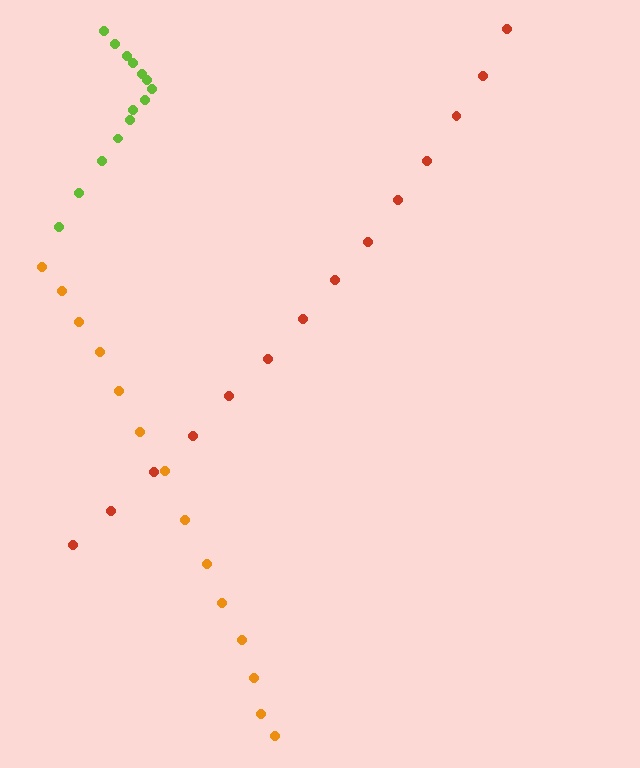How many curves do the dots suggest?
There are 3 distinct paths.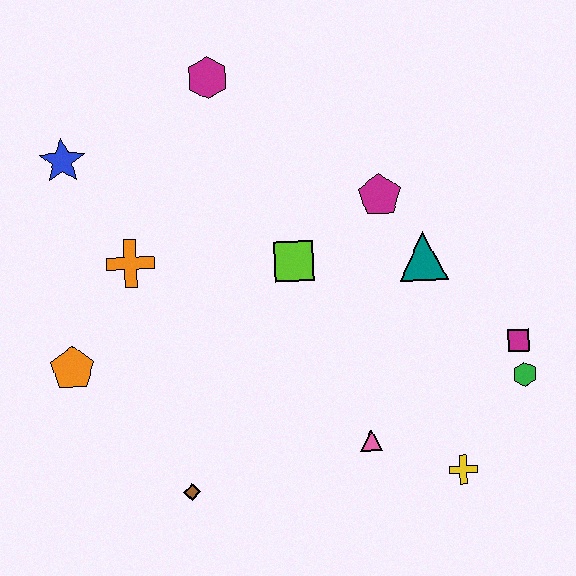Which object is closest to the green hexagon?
The magenta square is closest to the green hexagon.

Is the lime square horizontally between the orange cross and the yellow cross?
Yes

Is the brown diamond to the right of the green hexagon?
No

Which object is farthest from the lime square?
The yellow cross is farthest from the lime square.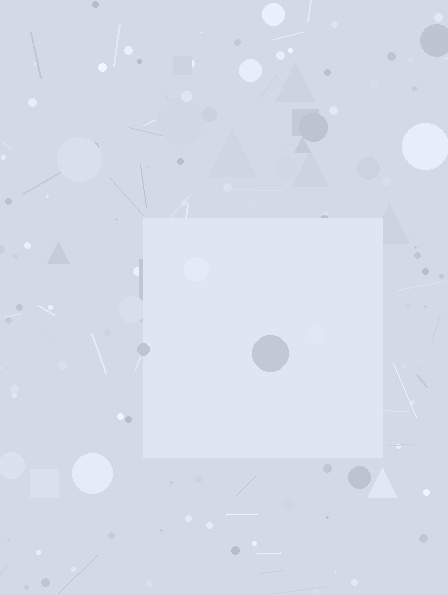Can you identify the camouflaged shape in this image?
The camouflaged shape is a square.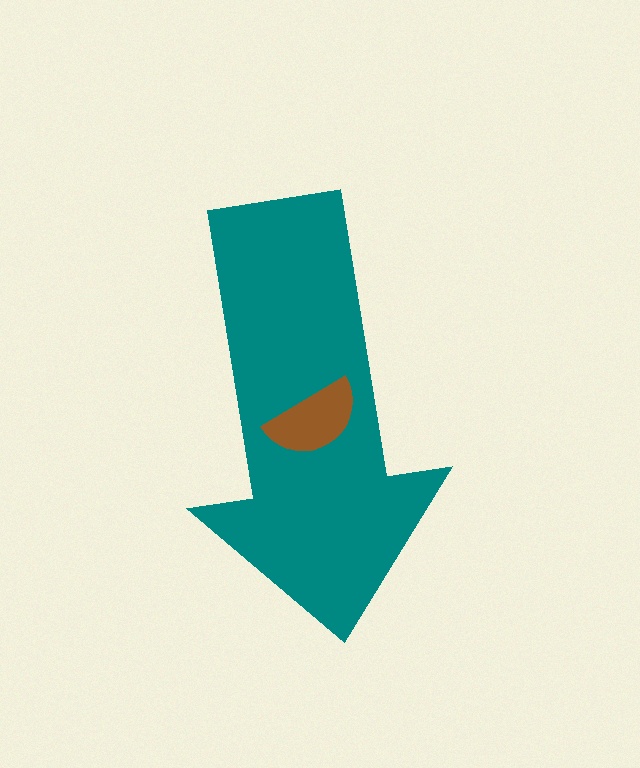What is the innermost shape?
The brown semicircle.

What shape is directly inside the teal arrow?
The brown semicircle.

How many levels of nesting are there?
2.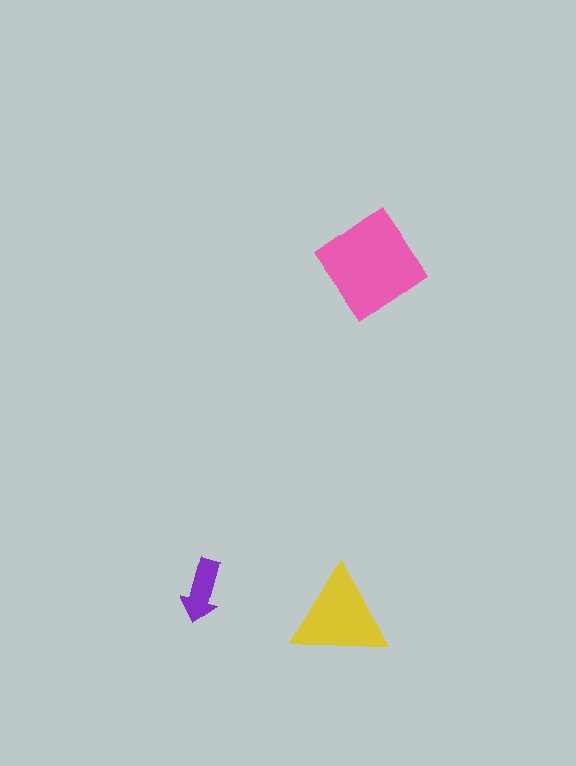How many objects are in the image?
There are 3 objects in the image.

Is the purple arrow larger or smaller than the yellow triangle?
Smaller.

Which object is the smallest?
The purple arrow.